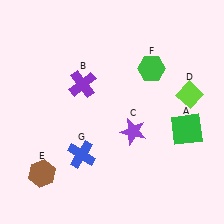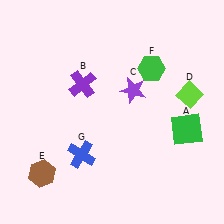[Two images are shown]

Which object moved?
The purple star (C) moved up.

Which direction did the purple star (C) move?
The purple star (C) moved up.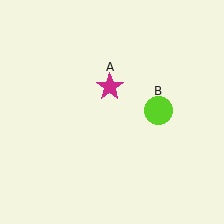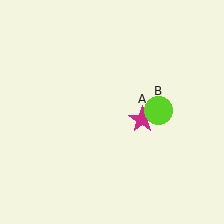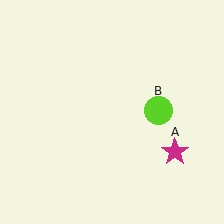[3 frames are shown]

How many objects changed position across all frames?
1 object changed position: magenta star (object A).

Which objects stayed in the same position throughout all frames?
Lime circle (object B) remained stationary.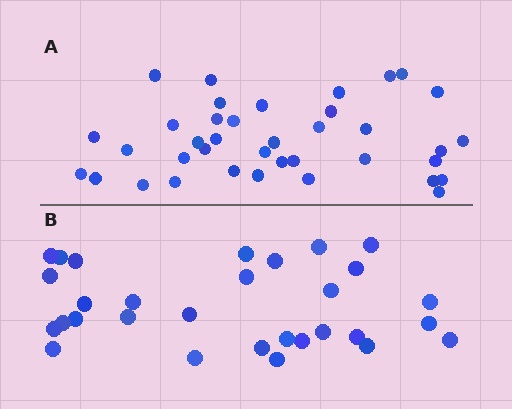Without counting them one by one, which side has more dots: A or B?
Region A (the top region) has more dots.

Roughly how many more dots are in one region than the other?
Region A has roughly 8 or so more dots than region B.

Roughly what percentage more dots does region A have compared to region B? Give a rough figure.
About 25% more.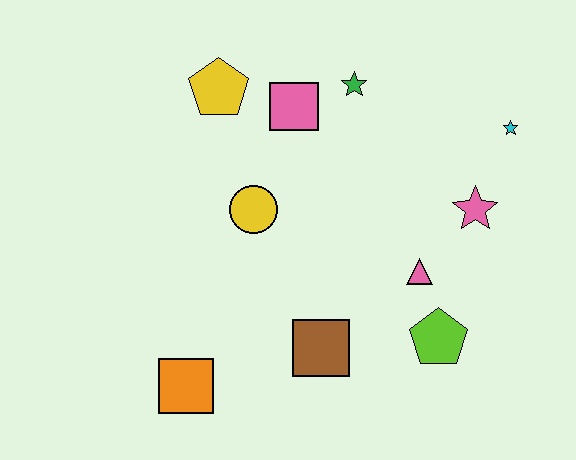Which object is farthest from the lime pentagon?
The yellow pentagon is farthest from the lime pentagon.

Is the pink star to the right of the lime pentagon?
Yes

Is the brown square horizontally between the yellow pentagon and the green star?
Yes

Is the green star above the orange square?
Yes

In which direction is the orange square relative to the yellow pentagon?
The orange square is below the yellow pentagon.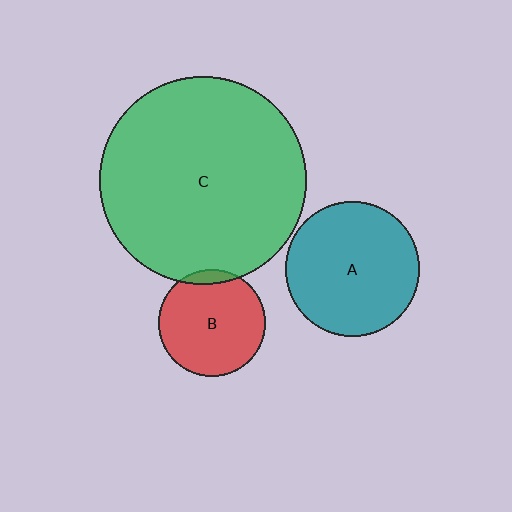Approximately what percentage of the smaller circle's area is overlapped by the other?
Approximately 5%.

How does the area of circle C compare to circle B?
Approximately 3.8 times.